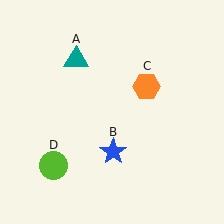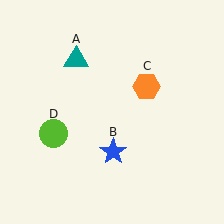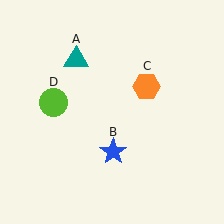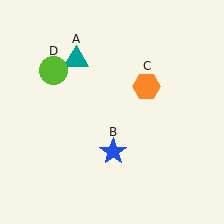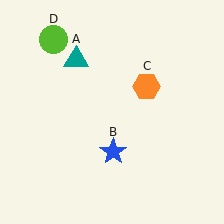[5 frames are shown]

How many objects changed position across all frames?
1 object changed position: lime circle (object D).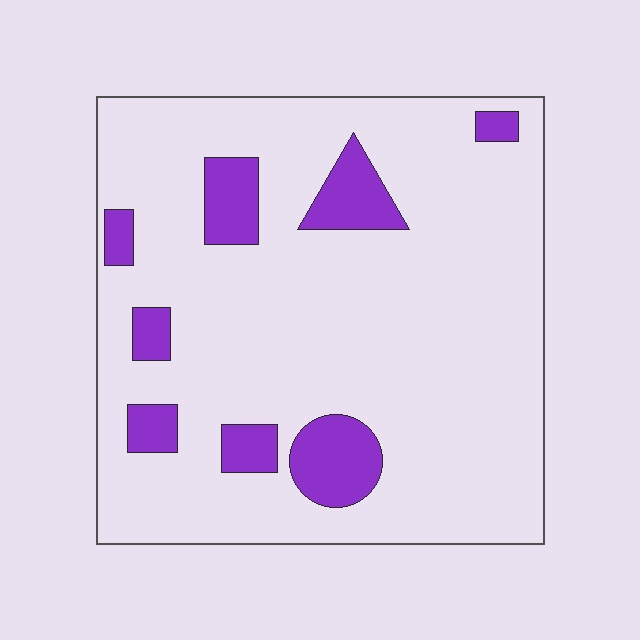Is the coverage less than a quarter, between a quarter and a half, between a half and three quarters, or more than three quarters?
Less than a quarter.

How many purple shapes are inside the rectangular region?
8.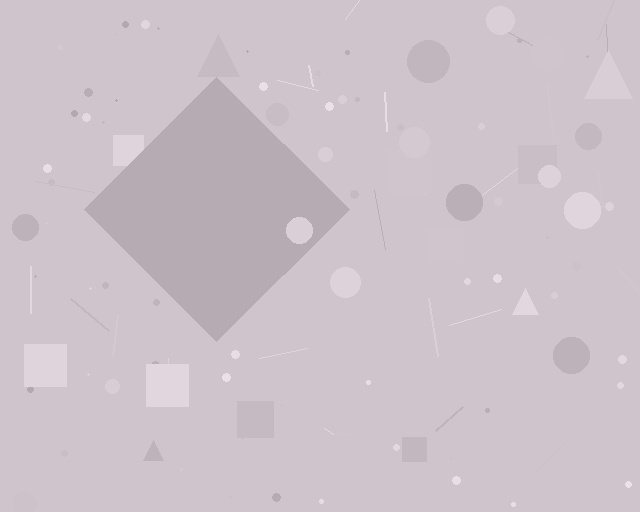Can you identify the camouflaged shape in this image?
The camouflaged shape is a diamond.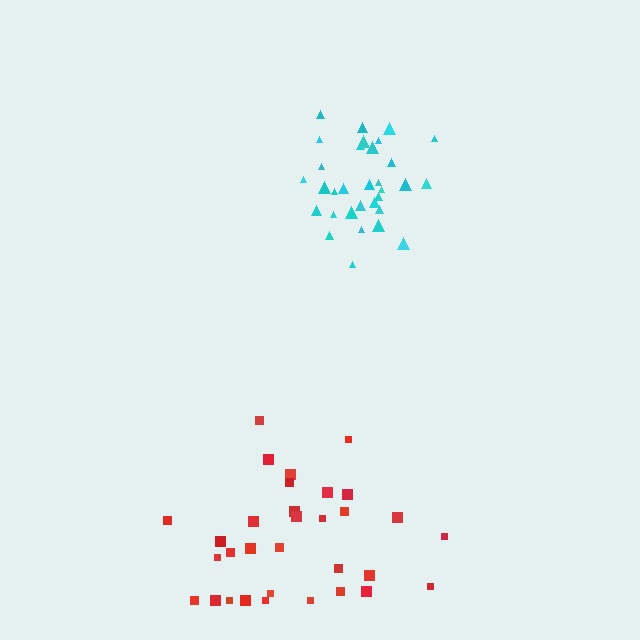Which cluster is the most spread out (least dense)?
Red.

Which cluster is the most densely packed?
Cyan.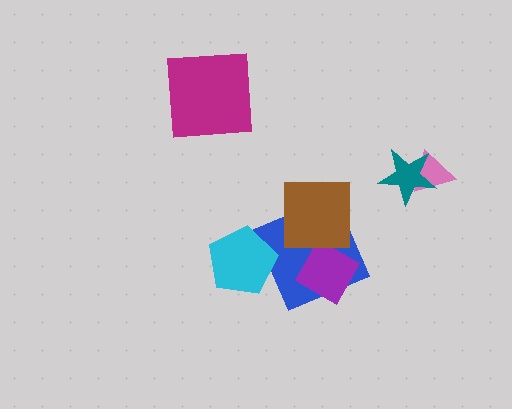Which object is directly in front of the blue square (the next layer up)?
The purple diamond is directly in front of the blue square.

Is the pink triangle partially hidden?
Yes, it is partially covered by another shape.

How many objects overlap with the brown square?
2 objects overlap with the brown square.